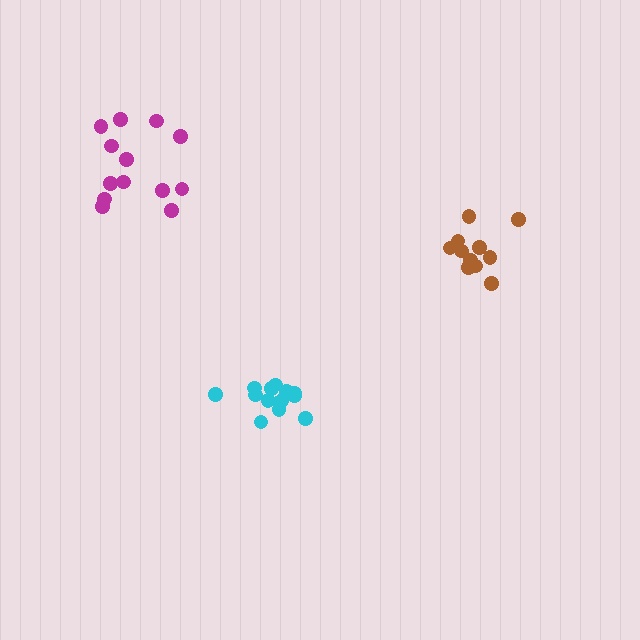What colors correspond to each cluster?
The clusters are colored: magenta, brown, cyan.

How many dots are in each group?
Group 1: 13 dots, Group 2: 11 dots, Group 3: 14 dots (38 total).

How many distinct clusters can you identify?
There are 3 distinct clusters.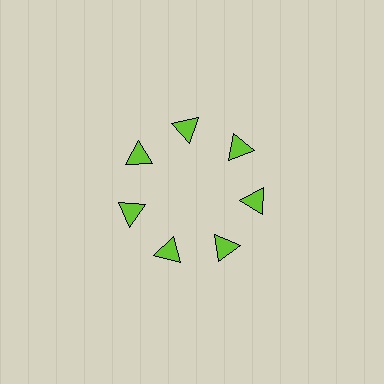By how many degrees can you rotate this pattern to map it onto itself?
The pattern maps onto itself every 51 degrees of rotation.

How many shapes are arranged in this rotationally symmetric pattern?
There are 7 shapes, arranged in 7 groups of 1.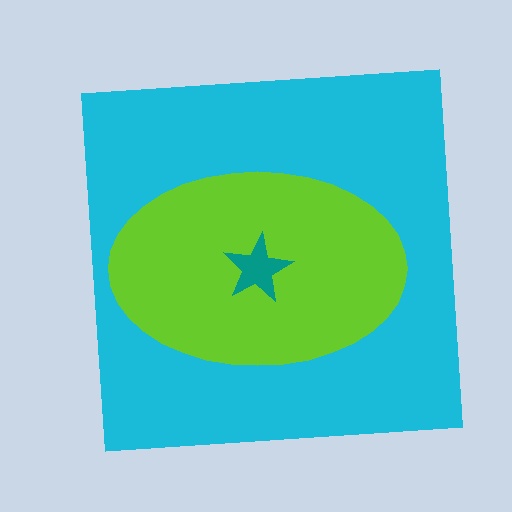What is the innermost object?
The teal star.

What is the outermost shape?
The cyan square.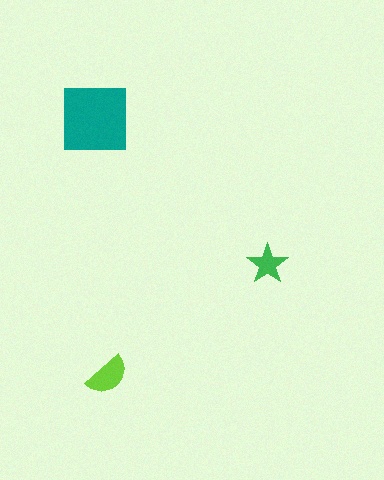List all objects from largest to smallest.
The teal square, the lime semicircle, the green star.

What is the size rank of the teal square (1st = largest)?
1st.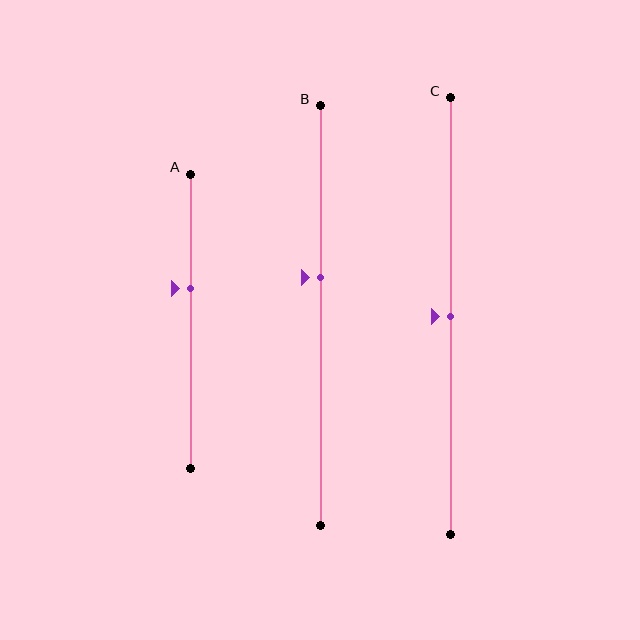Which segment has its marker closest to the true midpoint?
Segment C has its marker closest to the true midpoint.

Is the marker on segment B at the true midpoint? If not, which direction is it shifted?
No, the marker on segment B is shifted upward by about 9% of the segment length.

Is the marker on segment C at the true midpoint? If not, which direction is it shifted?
Yes, the marker on segment C is at the true midpoint.